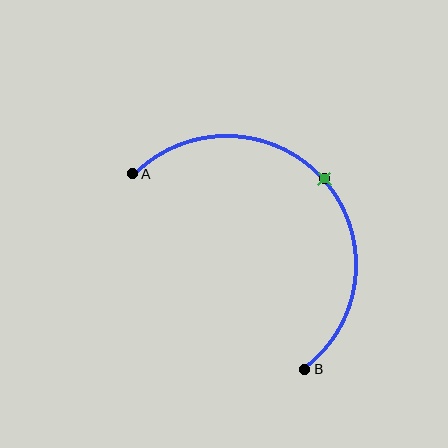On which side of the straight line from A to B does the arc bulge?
The arc bulges above and to the right of the straight line connecting A and B.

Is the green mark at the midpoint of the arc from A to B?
Yes. The green mark lies on the arc at equal arc-length from both A and B — it is the arc midpoint.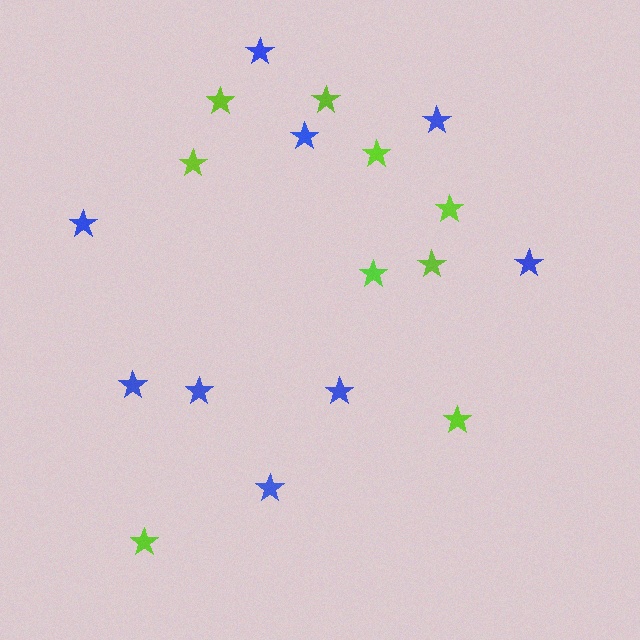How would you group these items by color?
There are 2 groups: one group of lime stars (9) and one group of blue stars (9).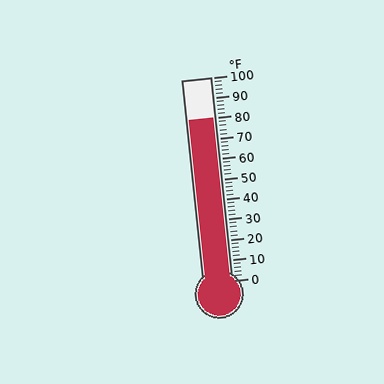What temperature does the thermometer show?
The thermometer shows approximately 80°F.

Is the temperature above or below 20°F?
The temperature is above 20°F.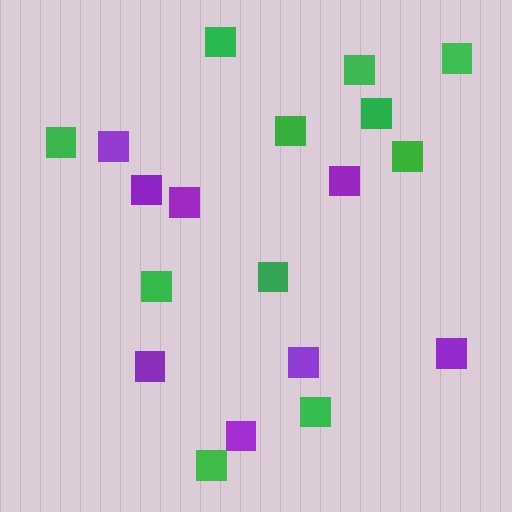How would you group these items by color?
There are 2 groups: one group of purple squares (8) and one group of green squares (11).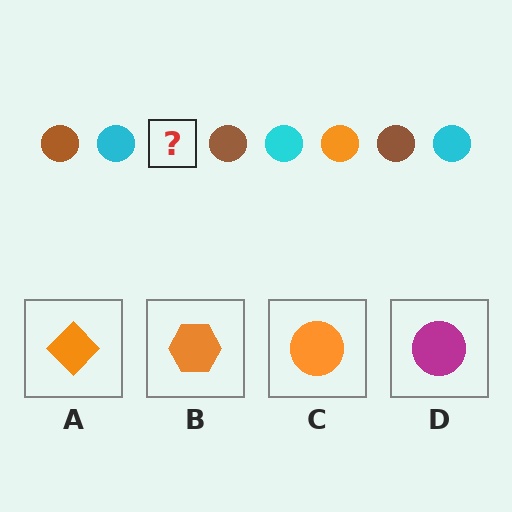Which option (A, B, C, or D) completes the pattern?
C.